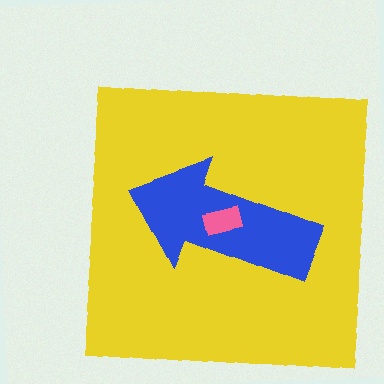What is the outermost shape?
The yellow square.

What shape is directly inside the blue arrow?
The pink rectangle.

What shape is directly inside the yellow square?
The blue arrow.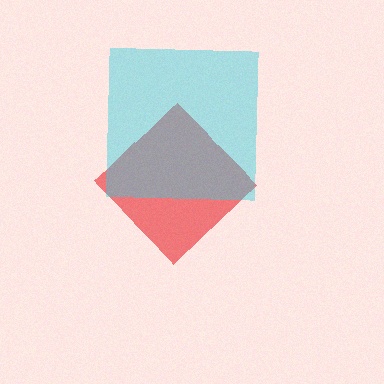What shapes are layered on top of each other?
The layered shapes are: a red diamond, a cyan square.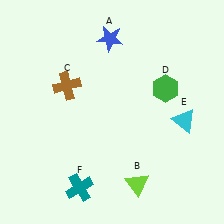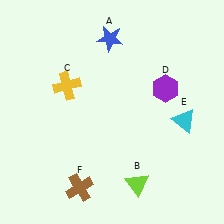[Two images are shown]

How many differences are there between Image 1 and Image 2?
There are 3 differences between the two images.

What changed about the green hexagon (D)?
In Image 1, D is green. In Image 2, it changed to purple.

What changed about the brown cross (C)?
In Image 1, C is brown. In Image 2, it changed to yellow.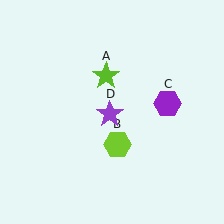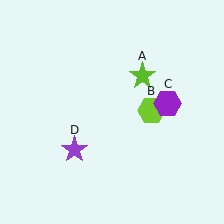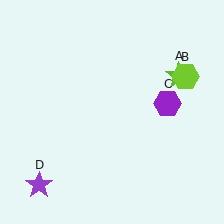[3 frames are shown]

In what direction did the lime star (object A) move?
The lime star (object A) moved right.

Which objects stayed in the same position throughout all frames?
Purple hexagon (object C) remained stationary.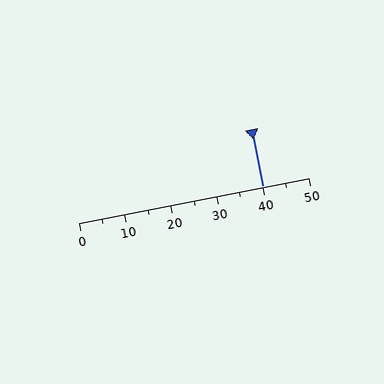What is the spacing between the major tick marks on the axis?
The major ticks are spaced 10 apart.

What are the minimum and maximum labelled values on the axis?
The axis runs from 0 to 50.